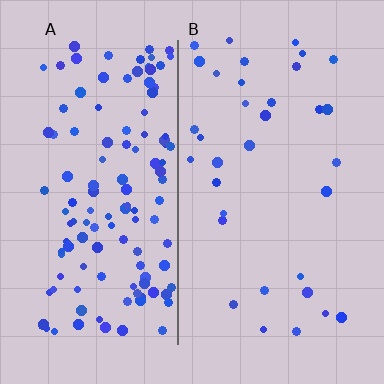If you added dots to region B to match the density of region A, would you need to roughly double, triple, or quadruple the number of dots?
Approximately quadruple.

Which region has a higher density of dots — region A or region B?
A (the left).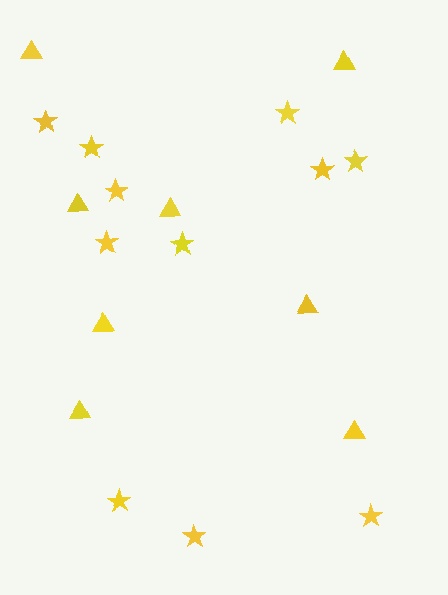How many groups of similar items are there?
There are 2 groups: one group of stars (11) and one group of triangles (8).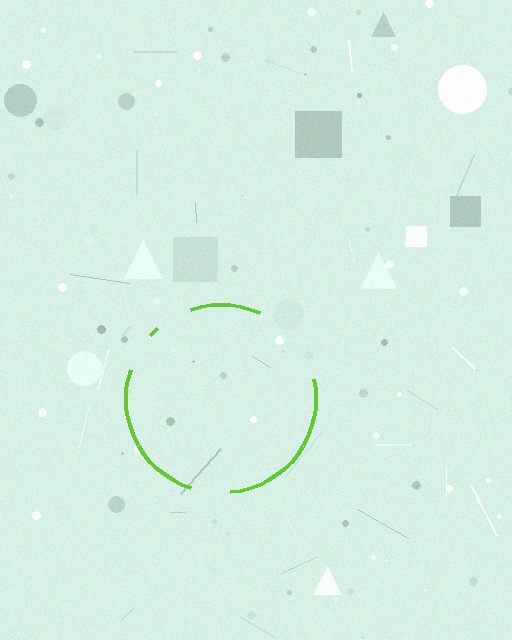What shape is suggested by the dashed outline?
The dashed outline suggests a circle.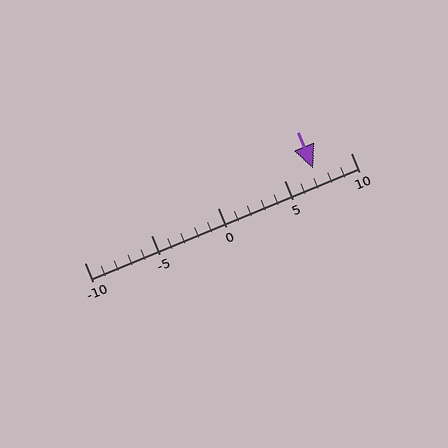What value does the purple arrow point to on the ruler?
The purple arrow points to approximately 7.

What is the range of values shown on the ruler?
The ruler shows values from -10 to 10.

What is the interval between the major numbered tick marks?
The major tick marks are spaced 5 units apart.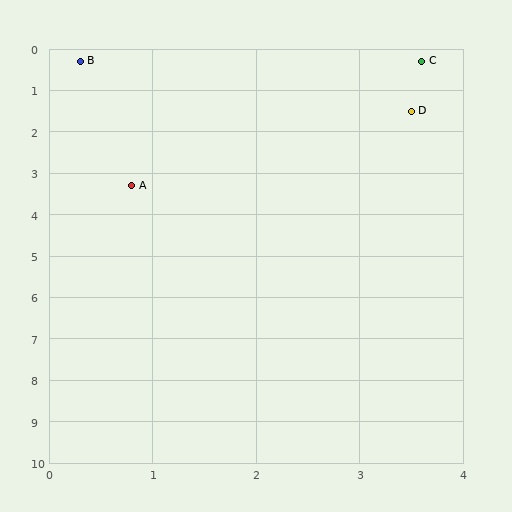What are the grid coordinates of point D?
Point D is at approximately (3.5, 1.5).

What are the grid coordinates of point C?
Point C is at approximately (3.6, 0.3).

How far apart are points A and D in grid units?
Points A and D are about 3.2 grid units apart.